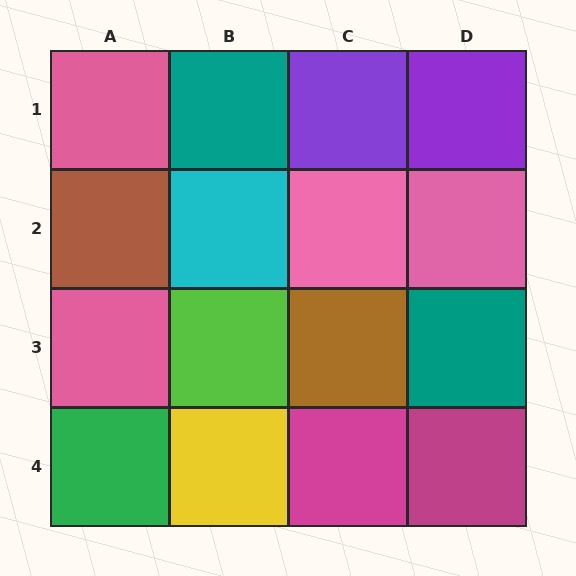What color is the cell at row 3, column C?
Brown.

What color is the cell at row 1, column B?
Teal.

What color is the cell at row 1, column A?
Pink.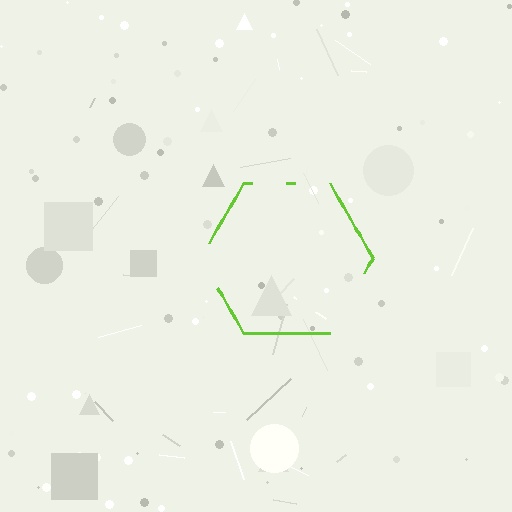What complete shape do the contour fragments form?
The contour fragments form a hexagon.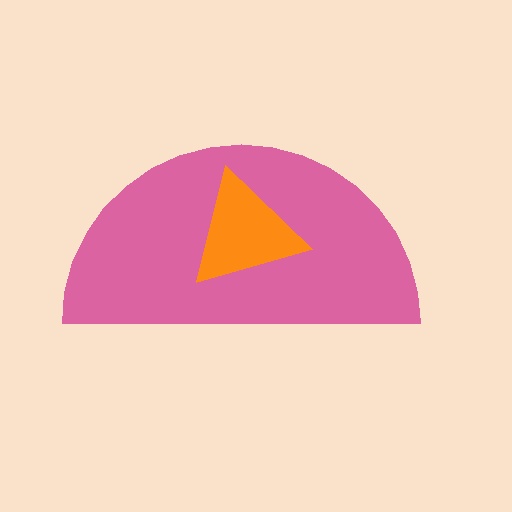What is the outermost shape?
The pink semicircle.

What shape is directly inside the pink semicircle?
The orange triangle.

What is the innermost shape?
The orange triangle.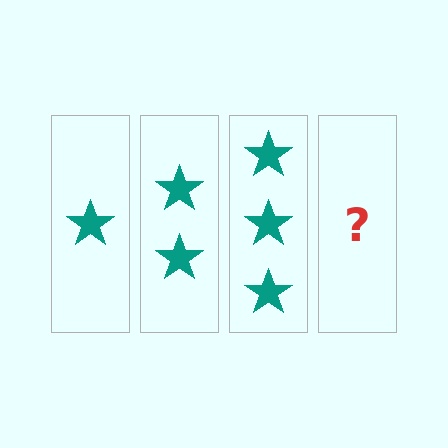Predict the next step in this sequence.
The next step is 4 stars.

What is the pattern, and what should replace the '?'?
The pattern is that each step adds one more star. The '?' should be 4 stars.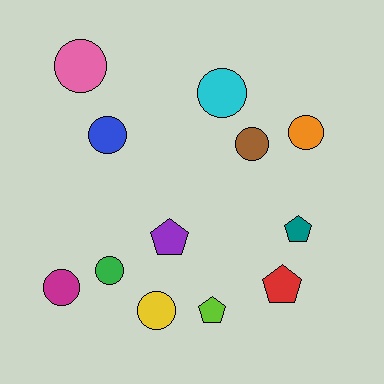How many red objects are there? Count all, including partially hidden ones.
There is 1 red object.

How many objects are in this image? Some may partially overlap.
There are 12 objects.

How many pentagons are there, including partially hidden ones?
There are 4 pentagons.